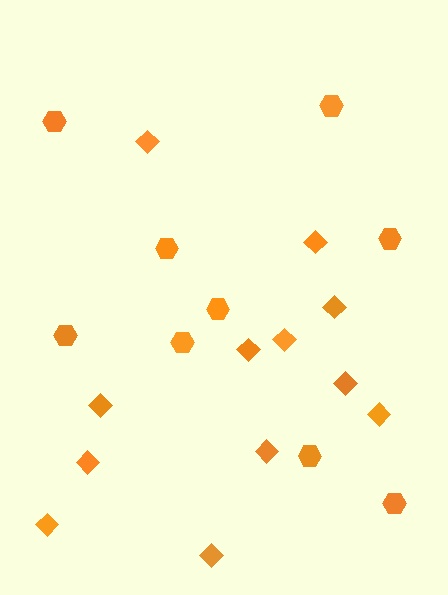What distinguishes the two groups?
There are 2 groups: one group of diamonds (12) and one group of hexagons (9).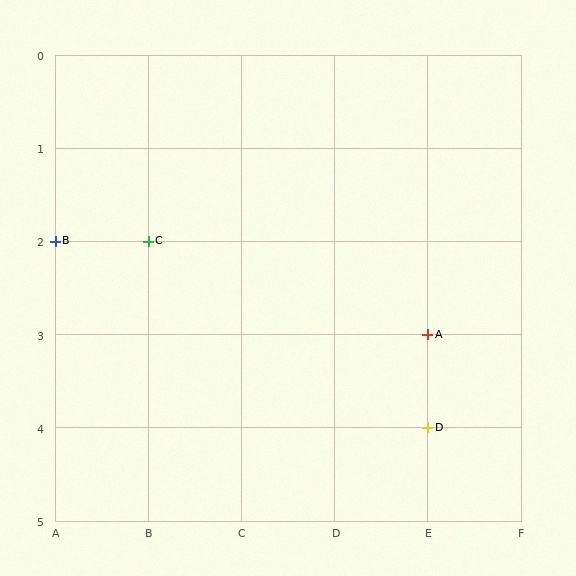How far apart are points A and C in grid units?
Points A and C are 3 columns and 1 row apart (about 3.2 grid units diagonally).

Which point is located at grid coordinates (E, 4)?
Point D is at (E, 4).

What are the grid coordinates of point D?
Point D is at grid coordinates (E, 4).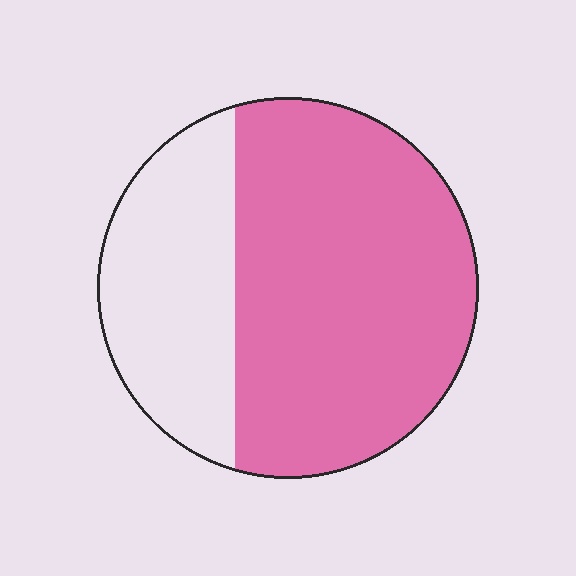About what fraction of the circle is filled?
About two thirds (2/3).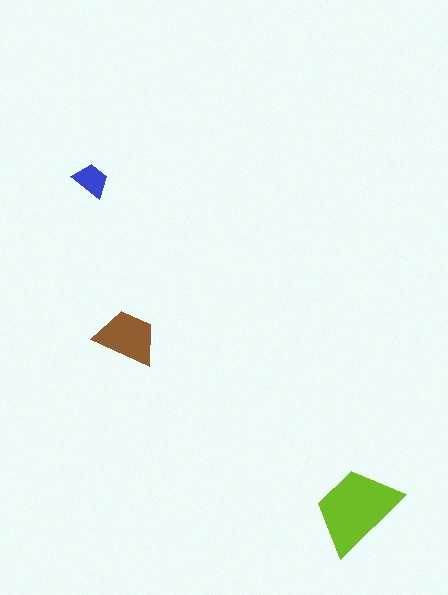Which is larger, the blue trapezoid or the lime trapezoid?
The lime one.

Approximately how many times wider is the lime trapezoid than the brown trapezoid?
About 1.5 times wider.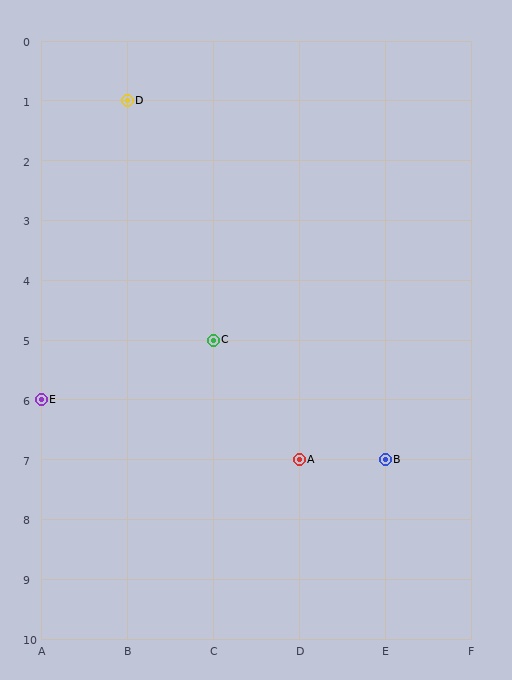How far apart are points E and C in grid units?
Points E and C are 2 columns and 1 row apart (about 2.2 grid units diagonally).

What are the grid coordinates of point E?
Point E is at grid coordinates (A, 6).